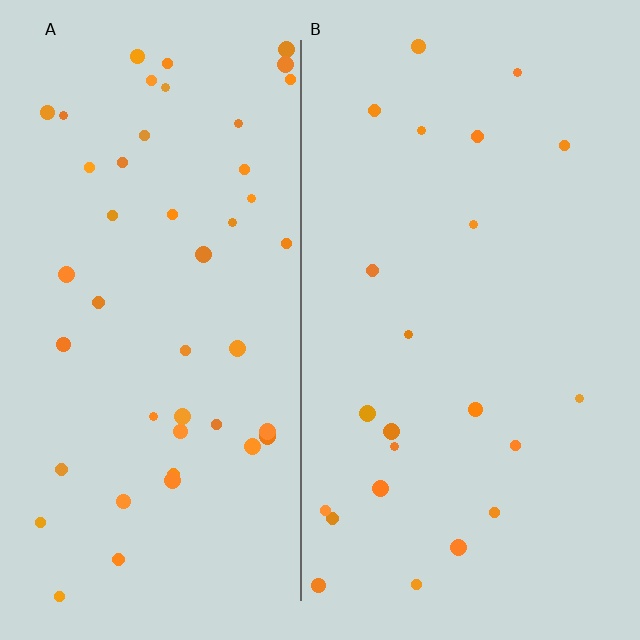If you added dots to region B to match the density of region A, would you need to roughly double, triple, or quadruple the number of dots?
Approximately double.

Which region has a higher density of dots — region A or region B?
A (the left).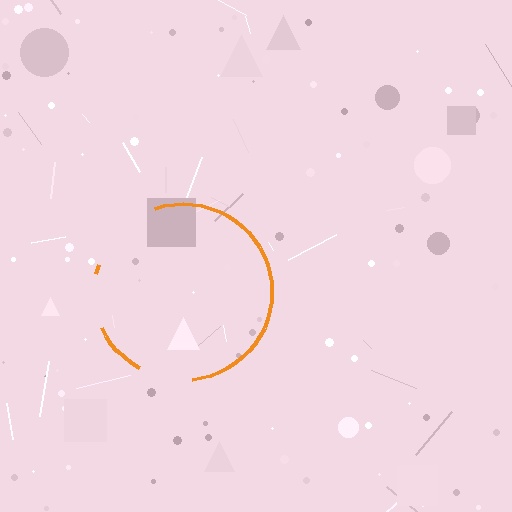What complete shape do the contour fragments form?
The contour fragments form a circle.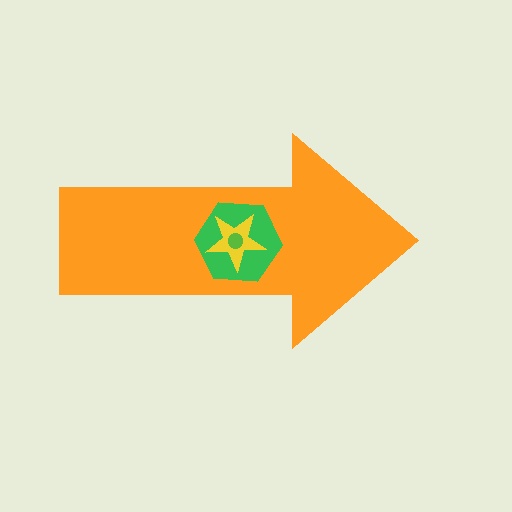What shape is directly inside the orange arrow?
The green hexagon.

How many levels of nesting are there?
4.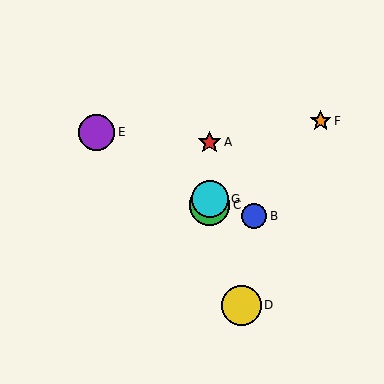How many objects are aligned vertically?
3 objects (A, C, G) are aligned vertically.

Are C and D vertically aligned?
No, C is at x≈210 and D is at x≈241.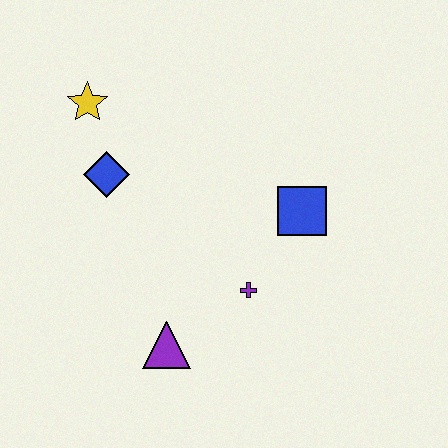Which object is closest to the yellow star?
The blue diamond is closest to the yellow star.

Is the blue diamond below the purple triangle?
No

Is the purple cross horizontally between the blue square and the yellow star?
Yes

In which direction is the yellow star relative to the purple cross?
The yellow star is above the purple cross.